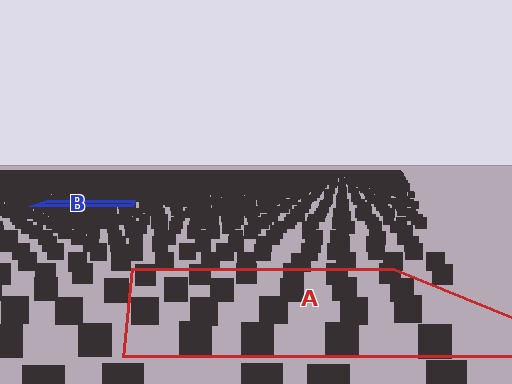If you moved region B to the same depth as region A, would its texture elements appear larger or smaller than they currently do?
They would appear larger. At a closer depth, the same texture elements are projected at a bigger on-screen size.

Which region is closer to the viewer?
Region A is closer. The texture elements there are larger and more spread out.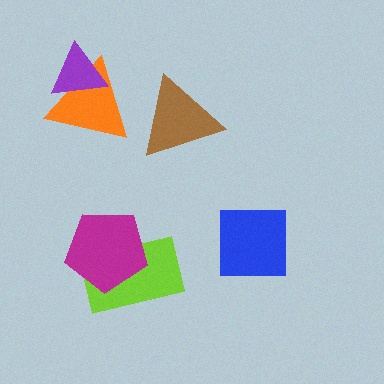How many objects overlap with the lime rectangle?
1 object overlaps with the lime rectangle.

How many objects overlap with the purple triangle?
1 object overlaps with the purple triangle.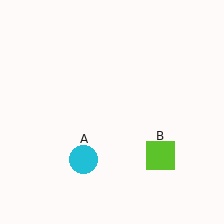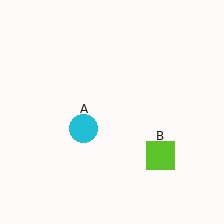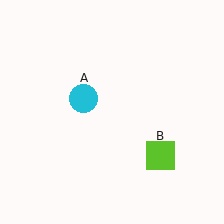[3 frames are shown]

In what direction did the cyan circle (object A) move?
The cyan circle (object A) moved up.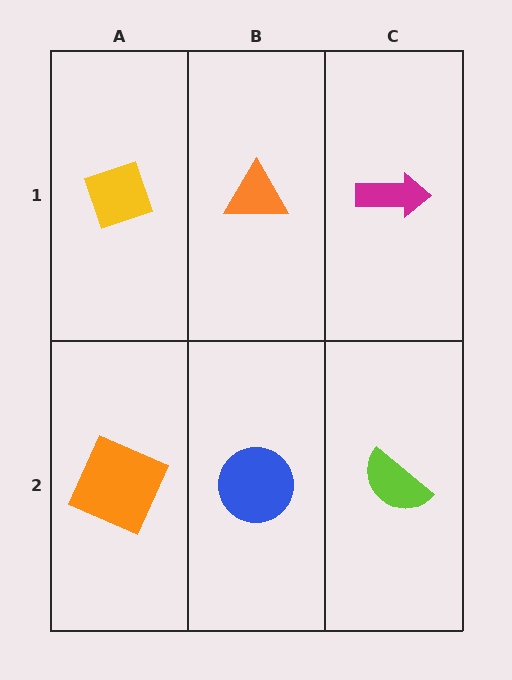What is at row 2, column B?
A blue circle.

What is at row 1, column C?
A magenta arrow.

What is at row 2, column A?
An orange square.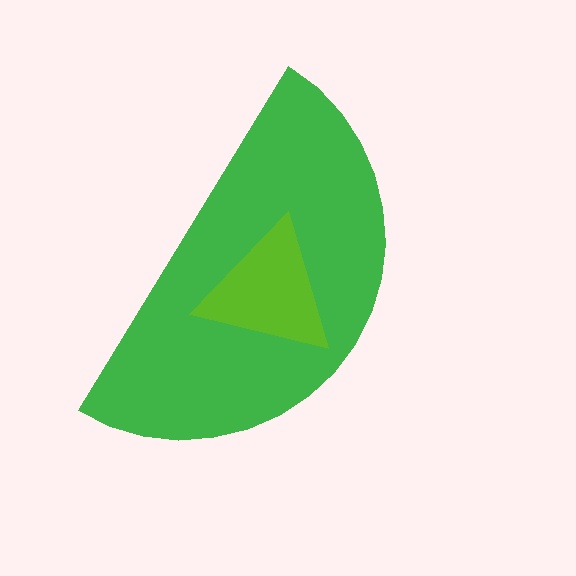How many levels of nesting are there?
2.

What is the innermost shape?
The lime triangle.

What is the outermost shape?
The green semicircle.